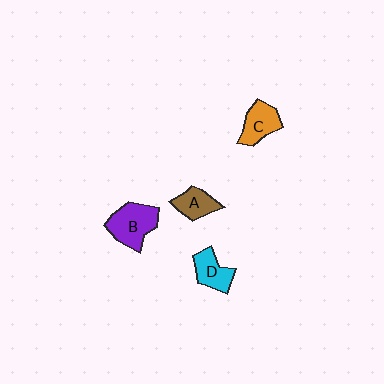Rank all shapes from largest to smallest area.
From largest to smallest: B (purple), C (orange), D (cyan), A (brown).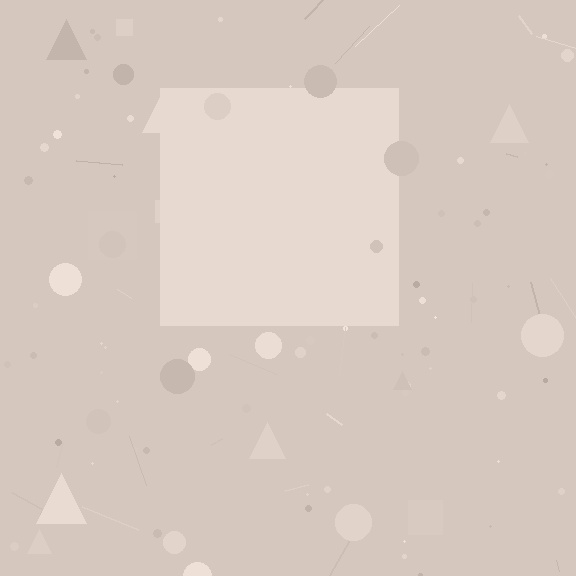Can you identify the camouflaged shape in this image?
The camouflaged shape is a square.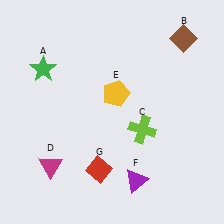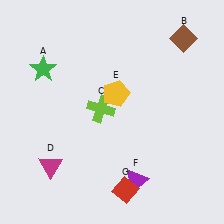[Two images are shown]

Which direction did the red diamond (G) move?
The red diamond (G) moved right.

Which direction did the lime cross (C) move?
The lime cross (C) moved left.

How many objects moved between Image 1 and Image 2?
2 objects moved between the two images.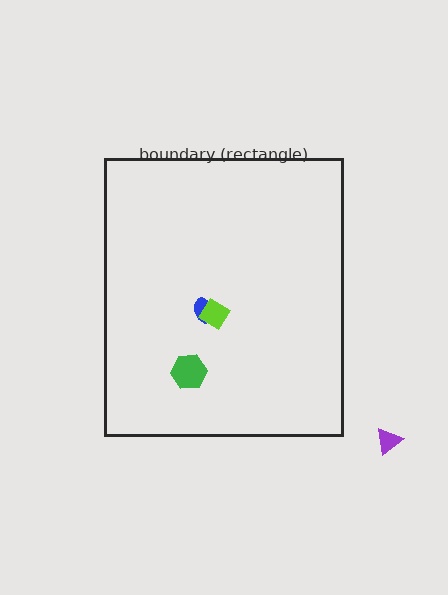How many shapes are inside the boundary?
3 inside, 1 outside.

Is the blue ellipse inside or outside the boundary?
Inside.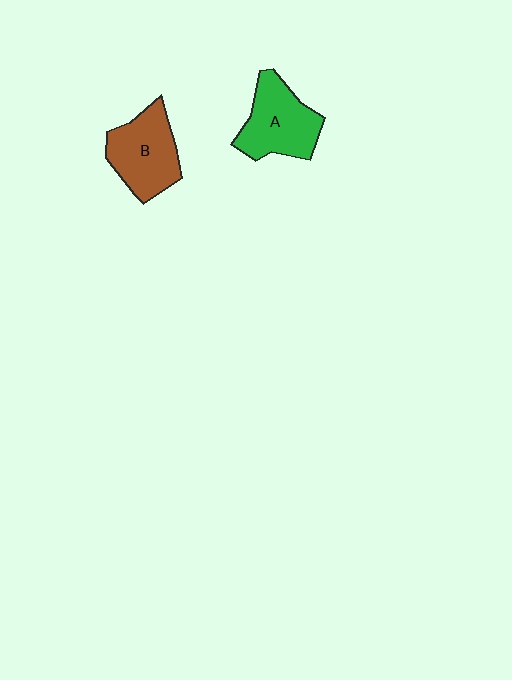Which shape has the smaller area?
Shape A (green).